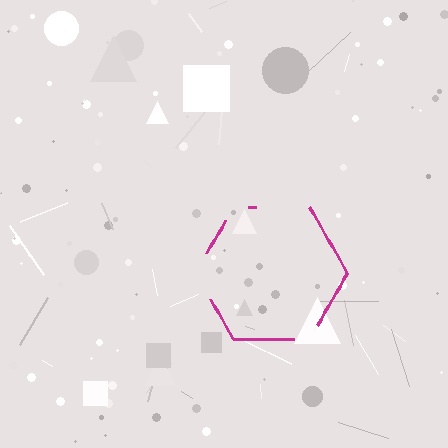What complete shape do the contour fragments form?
The contour fragments form a hexagon.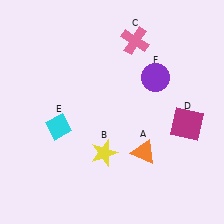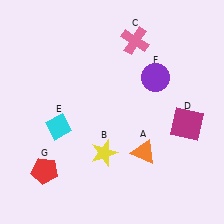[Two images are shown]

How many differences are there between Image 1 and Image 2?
There is 1 difference between the two images.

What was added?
A red pentagon (G) was added in Image 2.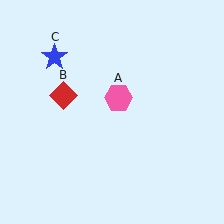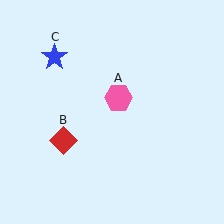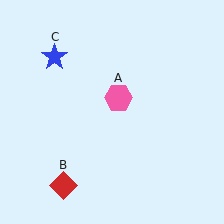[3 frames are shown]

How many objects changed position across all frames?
1 object changed position: red diamond (object B).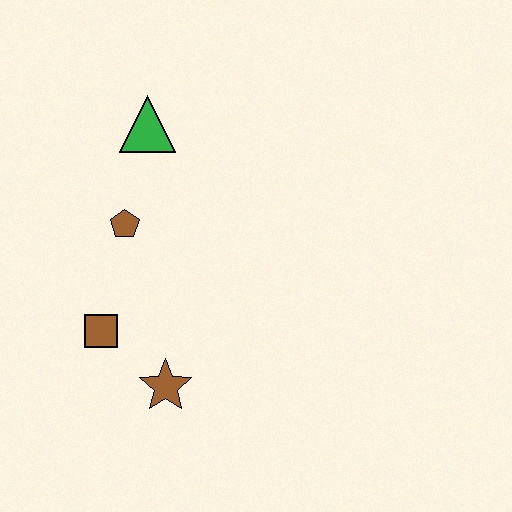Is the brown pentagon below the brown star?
No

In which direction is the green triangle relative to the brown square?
The green triangle is above the brown square.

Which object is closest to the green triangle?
The brown pentagon is closest to the green triangle.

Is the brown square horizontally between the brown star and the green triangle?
No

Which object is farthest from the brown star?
The green triangle is farthest from the brown star.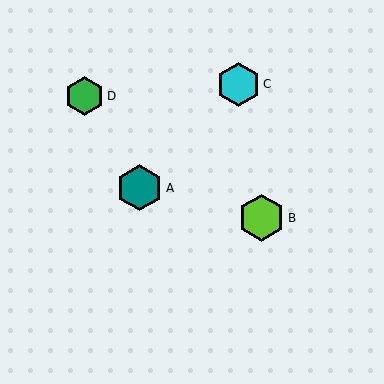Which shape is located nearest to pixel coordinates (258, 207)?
The lime hexagon (labeled B) at (262, 218) is nearest to that location.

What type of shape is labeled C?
Shape C is a cyan hexagon.